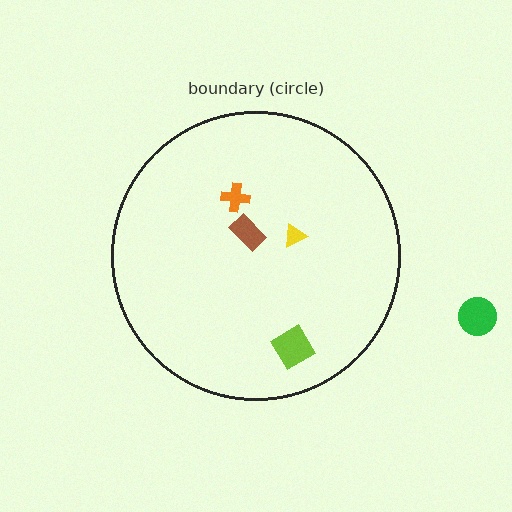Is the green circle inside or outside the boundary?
Outside.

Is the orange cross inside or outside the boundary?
Inside.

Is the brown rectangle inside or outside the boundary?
Inside.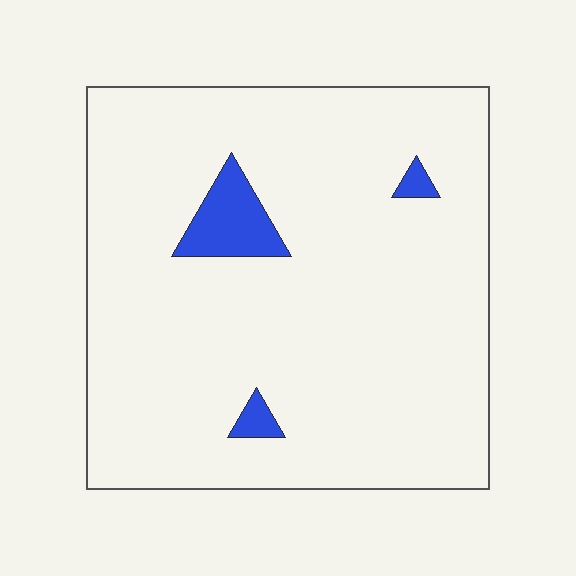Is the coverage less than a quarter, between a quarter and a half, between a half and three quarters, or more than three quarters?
Less than a quarter.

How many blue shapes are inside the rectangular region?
3.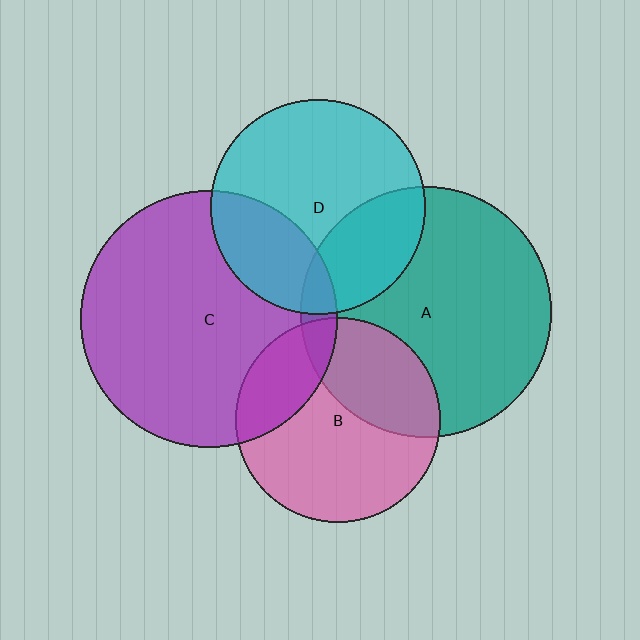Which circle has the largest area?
Circle C (purple).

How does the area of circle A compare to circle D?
Approximately 1.4 times.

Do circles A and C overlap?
Yes.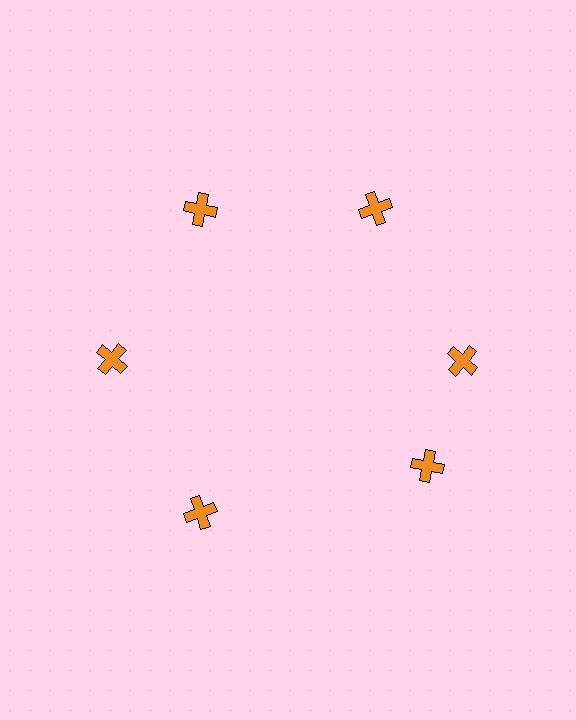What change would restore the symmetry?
The symmetry would be restored by rotating it back into even spacing with its neighbors so that all 6 crosses sit at equal angles and equal distance from the center.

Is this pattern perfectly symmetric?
No. The 6 orange crosses are arranged in a ring, but one element near the 5 o'clock position is rotated out of alignment along the ring, breaking the 6-fold rotational symmetry.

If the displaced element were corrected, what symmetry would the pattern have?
It would have 6-fold rotational symmetry — the pattern would map onto itself every 60 degrees.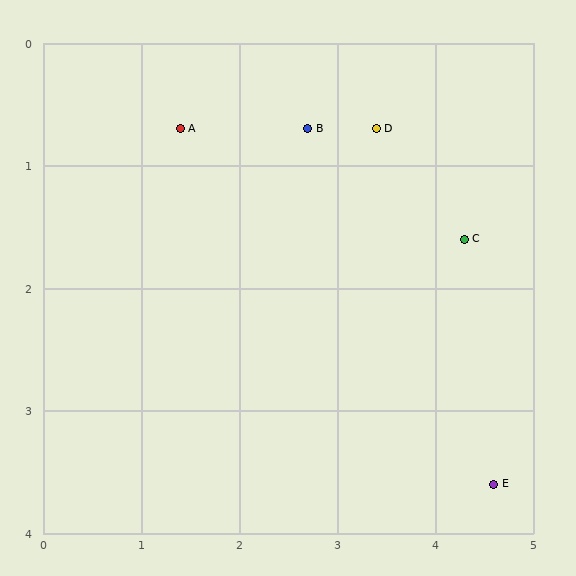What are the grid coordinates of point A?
Point A is at approximately (1.4, 0.7).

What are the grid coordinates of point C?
Point C is at approximately (4.3, 1.6).